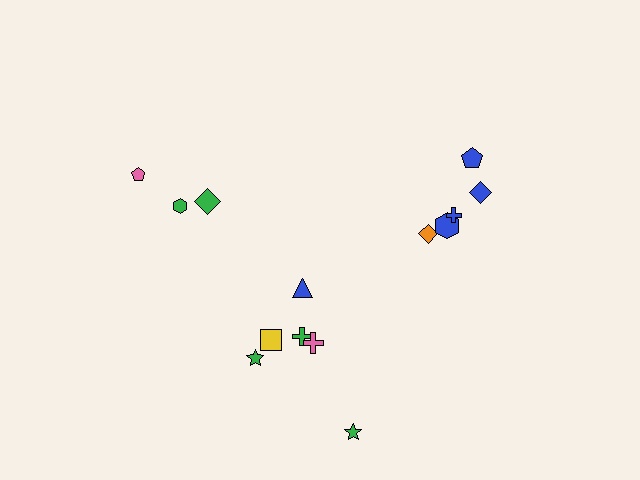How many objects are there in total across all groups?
There are 14 objects.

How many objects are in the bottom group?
There are 6 objects.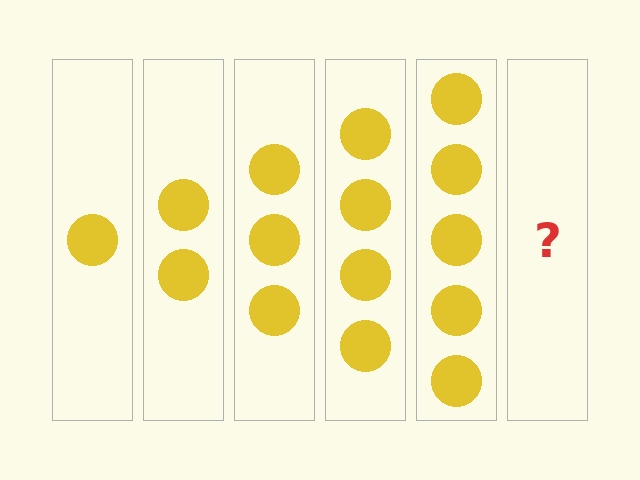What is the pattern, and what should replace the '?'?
The pattern is that each step adds one more circle. The '?' should be 6 circles.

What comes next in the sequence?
The next element should be 6 circles.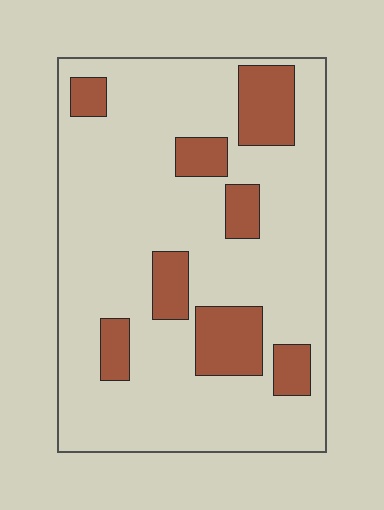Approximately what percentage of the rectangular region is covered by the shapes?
Approximately 20%.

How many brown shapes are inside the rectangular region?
8.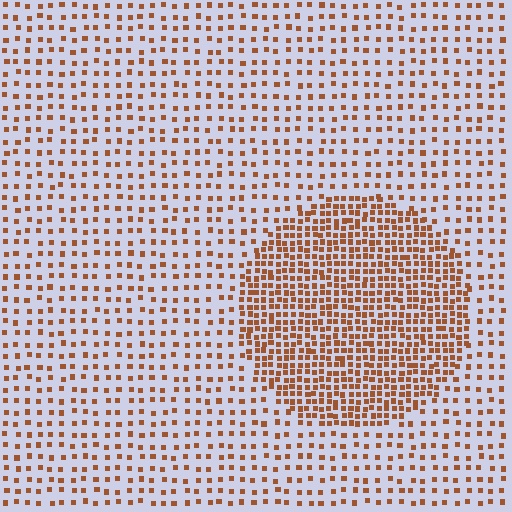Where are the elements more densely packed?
The elements are more densely packed inside the circle boundary.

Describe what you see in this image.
The image contains small brown elements arranged at two different densities. A circle-shaped region is visible where the elements are more densely packed than the surrounding area.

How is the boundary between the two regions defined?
The boundary is defined by a change in element density (approximately 2.4x ratio). All elements are the same color, size, and shape.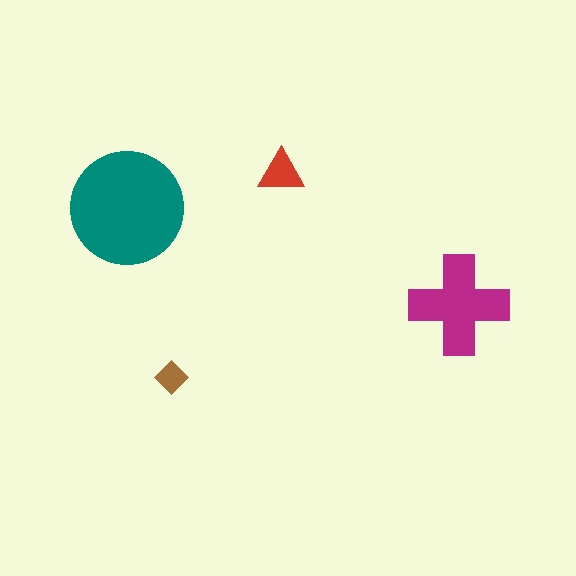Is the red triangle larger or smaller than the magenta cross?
Smaller.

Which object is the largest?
The teal circle.